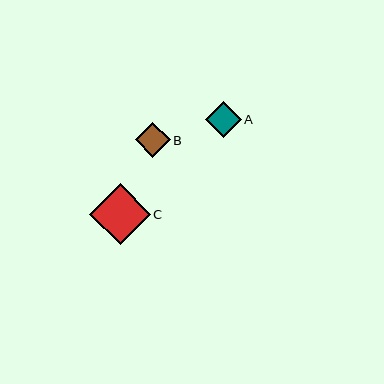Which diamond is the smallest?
Diamond B is the smallest with a size of approximately 35 pixels.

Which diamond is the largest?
Diamond C is the largest with a size of approximately 60 pixels.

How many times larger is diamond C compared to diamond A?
Diamond C is approximately 1.7 times the size of diamond A.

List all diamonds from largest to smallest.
From largest to smallest: C, A, B.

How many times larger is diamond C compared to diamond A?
Diamond C is approximately 1.7 times the size of diamond A.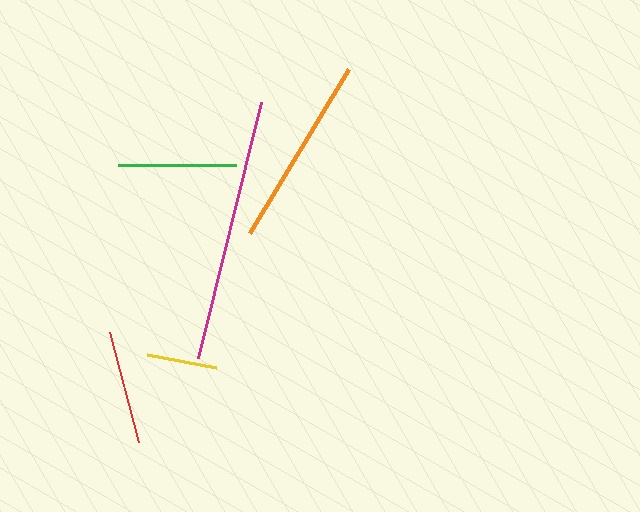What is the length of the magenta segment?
The magenta segment is approximately 264 pixels long.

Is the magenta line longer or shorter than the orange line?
The magenta line is longer than the orange line.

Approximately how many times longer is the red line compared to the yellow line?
The red line is approximately 1.6 times the length of the yellow line.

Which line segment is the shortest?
The yellow line is the shortest at approximately 70 pixels.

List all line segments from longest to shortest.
From longest to shortest: magenta, orange, green, red, yellow.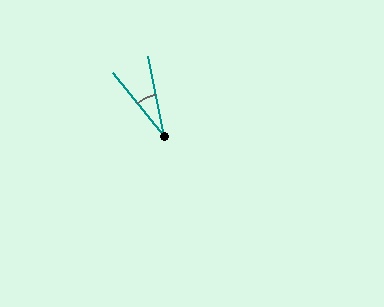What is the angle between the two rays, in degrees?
Approximately 28 degrees.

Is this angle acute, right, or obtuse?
It is acute.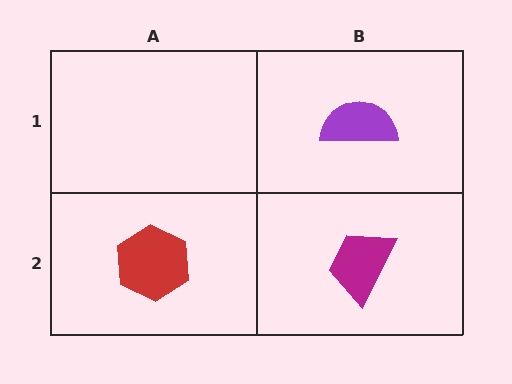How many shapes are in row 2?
2 shapes.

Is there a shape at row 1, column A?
No, that cell is empty.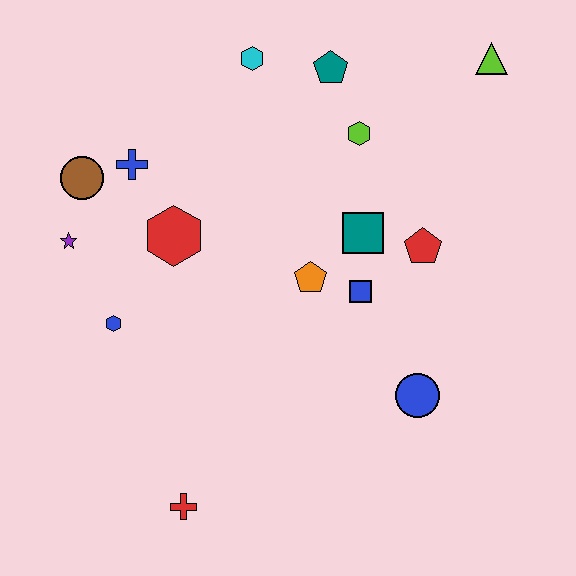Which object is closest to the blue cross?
The brown circle is closest to the blue cross.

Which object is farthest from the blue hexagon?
The lime triangle is farthest from the blue hexagon.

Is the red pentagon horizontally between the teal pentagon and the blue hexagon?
No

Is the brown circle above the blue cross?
No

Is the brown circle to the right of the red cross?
No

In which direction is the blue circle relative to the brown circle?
The blue circle is to the right of the brown circle.